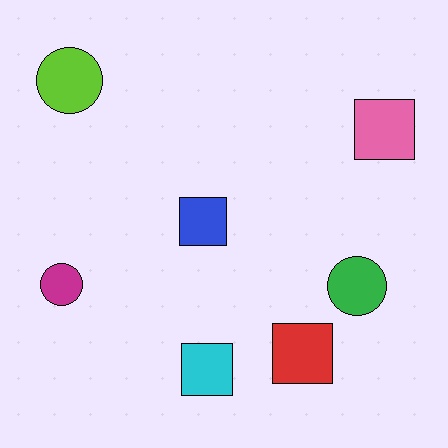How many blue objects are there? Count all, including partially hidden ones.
There is 1 blue object.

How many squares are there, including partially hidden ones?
There are 4 squares.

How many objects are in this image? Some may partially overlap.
There are 7 objects.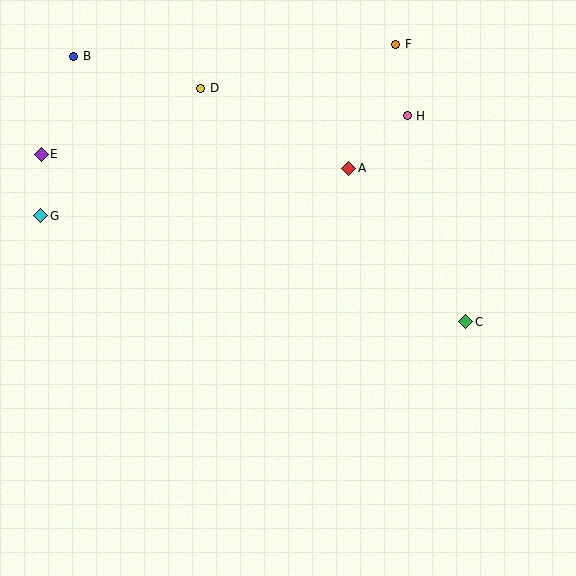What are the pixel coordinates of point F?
Point F is at (396, 44).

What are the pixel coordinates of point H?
Point H is at (407, 116).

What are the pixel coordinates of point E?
Point E is at (41, 154).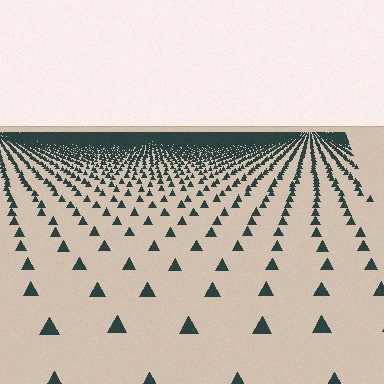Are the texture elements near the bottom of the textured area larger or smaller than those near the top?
Larger. Near the bottom, elements are closer to the viewer and appear at a bigger on-screen size.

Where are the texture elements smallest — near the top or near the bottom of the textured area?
Near the top.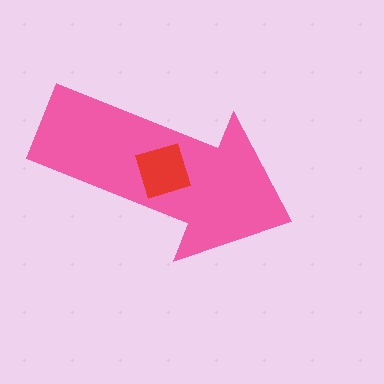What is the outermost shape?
The pink arrow.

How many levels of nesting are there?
2.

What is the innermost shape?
The red diamond.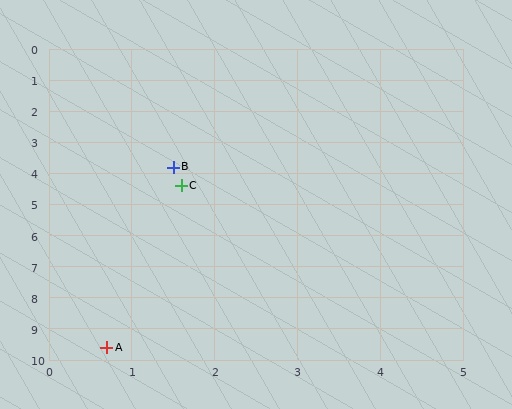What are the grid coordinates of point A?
Point A is at approximately (0.7, 9.6).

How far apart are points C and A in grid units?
Points C and A are about 5.3 grid units apart.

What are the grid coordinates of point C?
Point C is at approximately (1.6, 4.4).